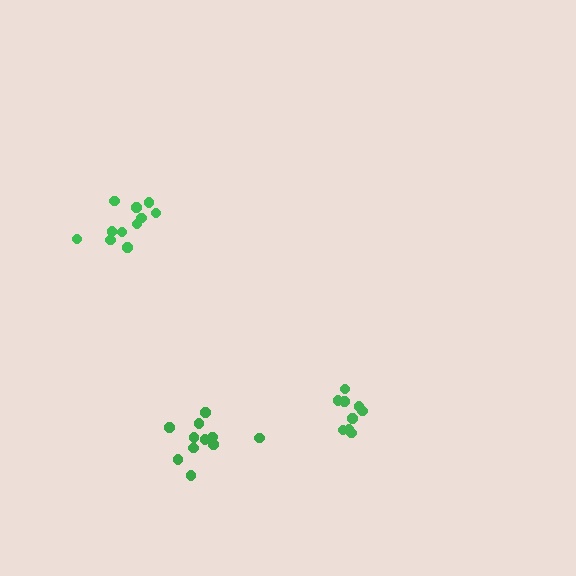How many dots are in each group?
Group 1: 9 dots, Group 2: 11 dots, Group 3: 11 dots (31 total).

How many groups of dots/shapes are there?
There are 3 groups.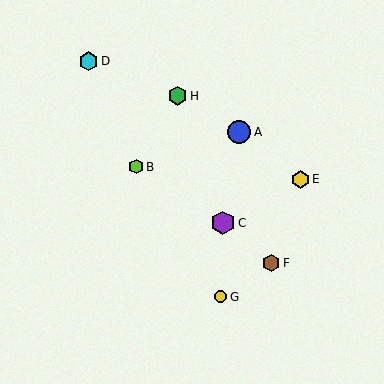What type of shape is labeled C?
Shape C is a purple hexagon.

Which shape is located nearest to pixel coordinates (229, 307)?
The yellow circle (labeled G) at (220, 297) is nearest to that location.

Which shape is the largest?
The purple hexagon (labeled C) is the largest.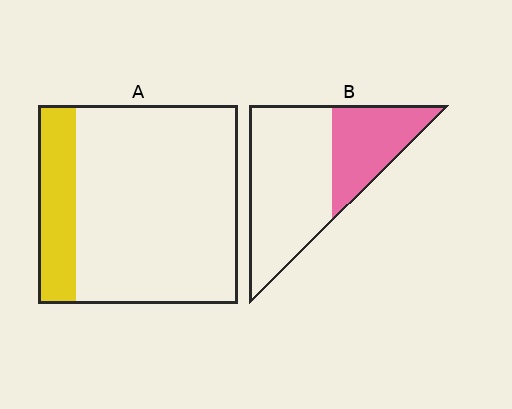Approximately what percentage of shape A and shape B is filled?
A is approximately 20% and B is approximately 35%.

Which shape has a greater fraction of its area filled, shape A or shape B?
Shape B.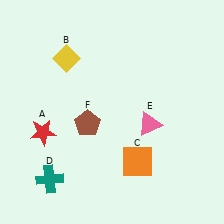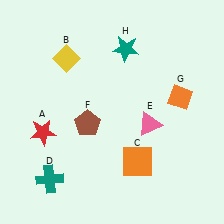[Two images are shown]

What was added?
An orange diamond (G), a teal star (H) were added in Image 2.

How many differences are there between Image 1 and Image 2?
There are 2 differences between the two images.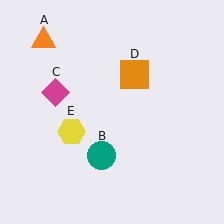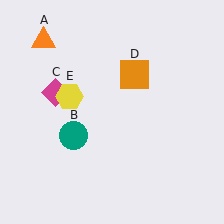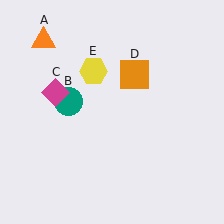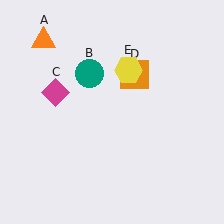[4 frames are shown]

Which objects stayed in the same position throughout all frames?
Orange triangle (object A) and magenta diamond (object C) and orange square (object D) remained stationary.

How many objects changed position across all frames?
2 objects changed position: teal circle (object B), yellow hexagon (object E).